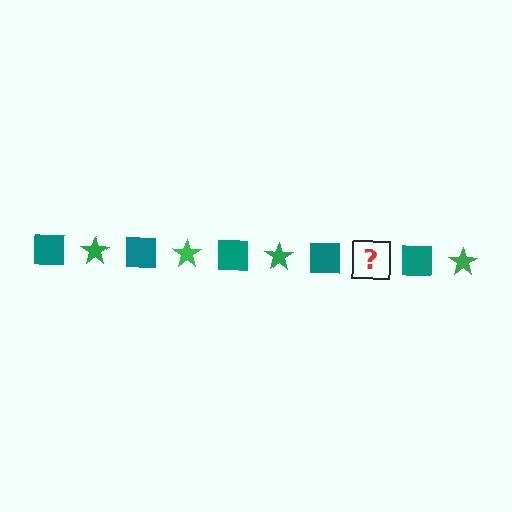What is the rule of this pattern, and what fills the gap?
The rule is that the pattern alternates between teal square and green star. The gap should be filled with a green star.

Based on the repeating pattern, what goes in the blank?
The blank should be a green star.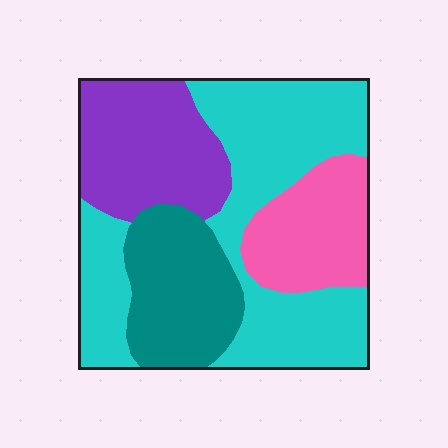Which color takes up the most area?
Cyan, at roughly 45%.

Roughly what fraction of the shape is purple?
Purple takes up about one fifth (1/5) of the shape.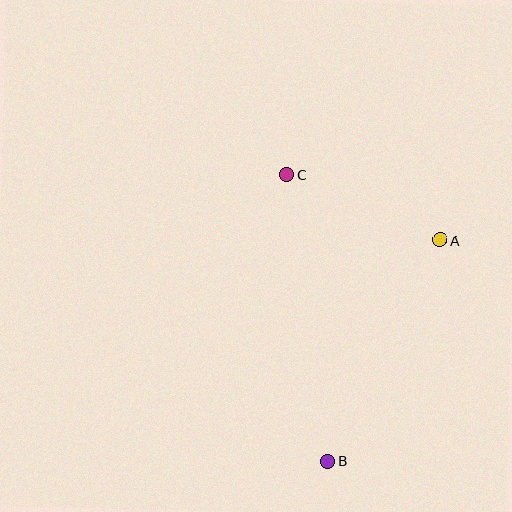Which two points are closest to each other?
Points A and C are closest to each other.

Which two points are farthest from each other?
Points B and C are farthest from each other.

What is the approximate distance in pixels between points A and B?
The distance between A and B is approximately 247 pixels.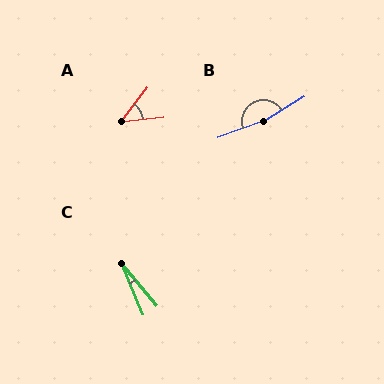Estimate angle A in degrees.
Approximately 46 degrees.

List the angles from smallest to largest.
C (18°), A (46°), B (167°).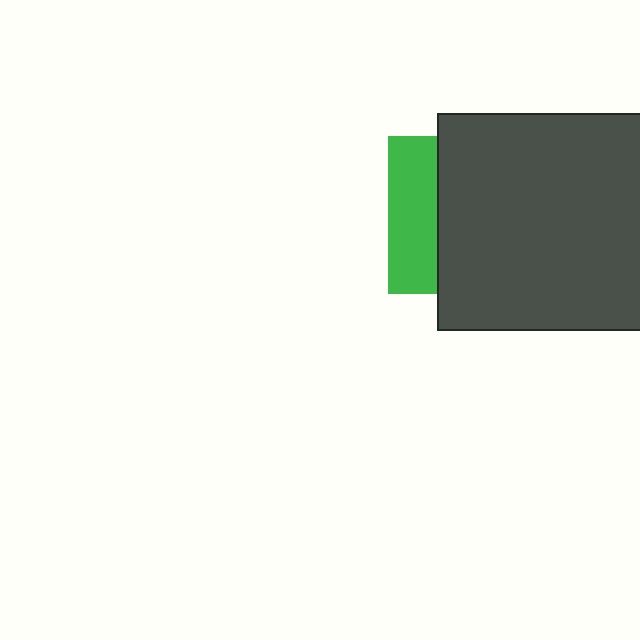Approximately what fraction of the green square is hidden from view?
Roughly 69% of the green square is hidden behind the dark gray square.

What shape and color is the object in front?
The object in front is a dark gray square.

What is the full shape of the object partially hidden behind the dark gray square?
The partially hidden object is a green square.